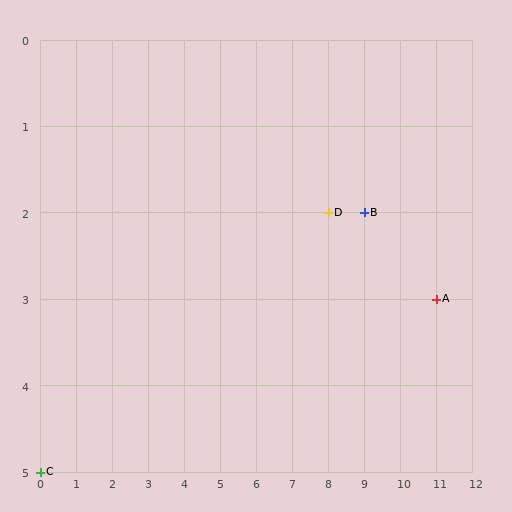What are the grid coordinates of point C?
Point C is at grid coordinates (0, 5).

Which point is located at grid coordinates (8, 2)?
Point D is at (8, 2).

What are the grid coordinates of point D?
Point D is at grid coordinates (8, 2).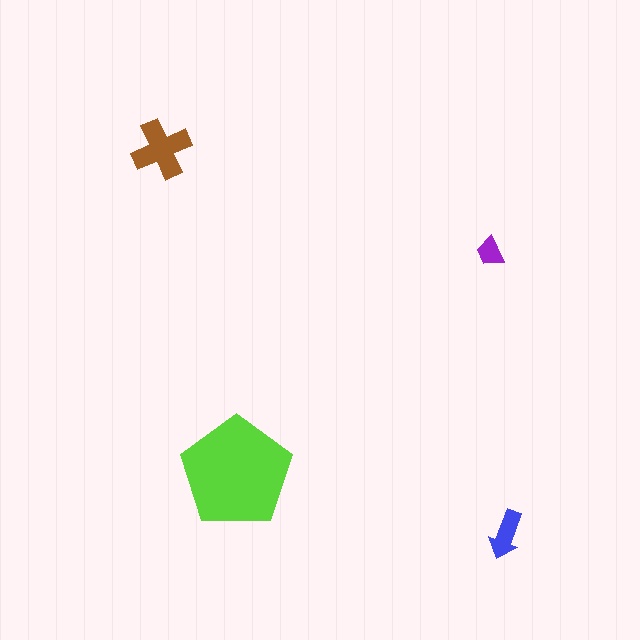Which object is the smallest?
The purple trapezoid.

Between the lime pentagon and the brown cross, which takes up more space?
The lime pentagon.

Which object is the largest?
The lime pentagon.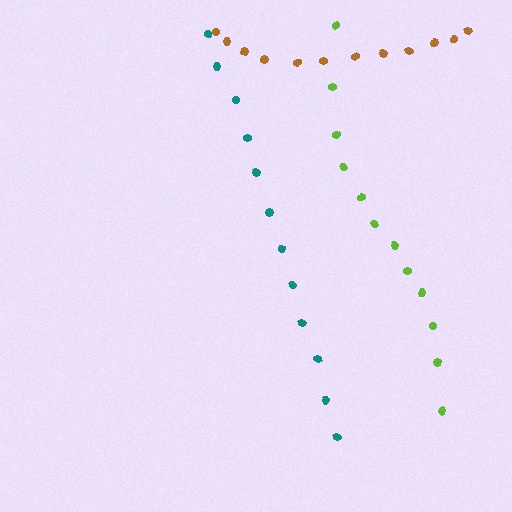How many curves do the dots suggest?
There are 3 distinct paths.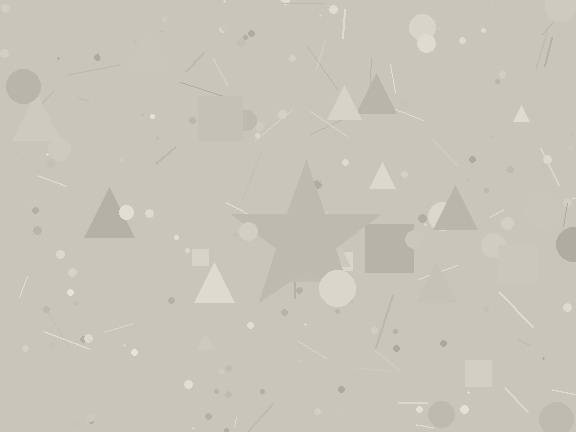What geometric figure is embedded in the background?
A star is embedded in the background.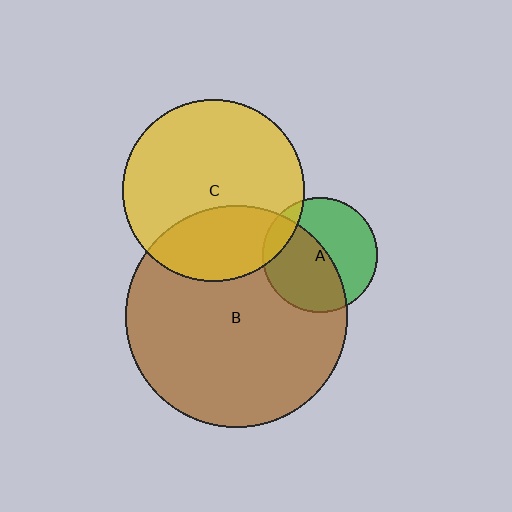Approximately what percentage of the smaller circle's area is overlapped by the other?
Approximately 10%.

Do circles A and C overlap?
Yes.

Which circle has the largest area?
Circle B (brown).